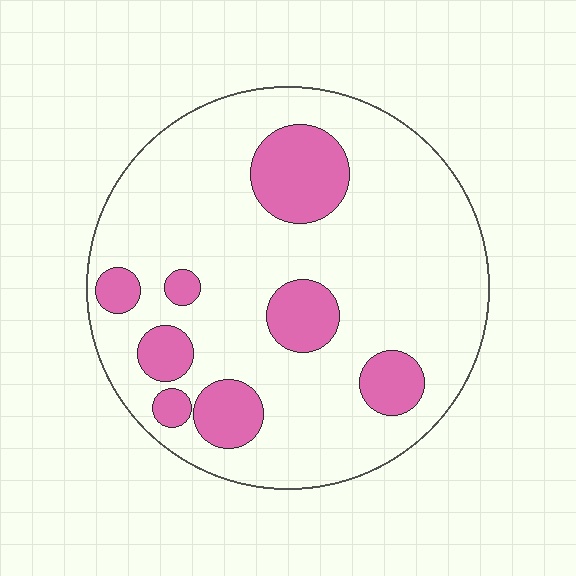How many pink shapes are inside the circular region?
8.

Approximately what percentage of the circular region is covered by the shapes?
Approximately 20%.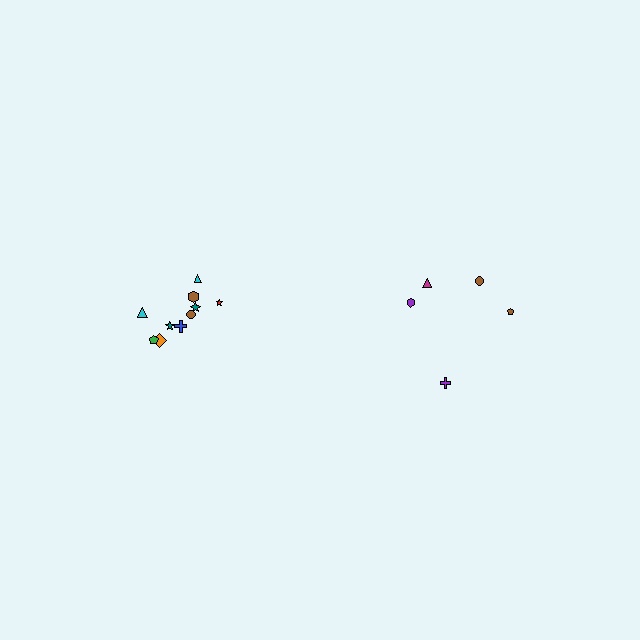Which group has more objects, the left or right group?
The left group.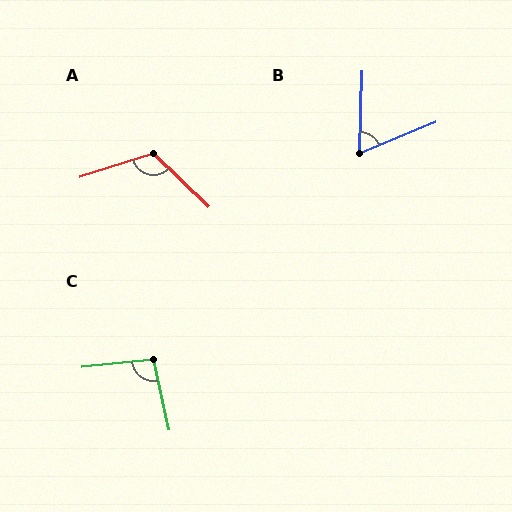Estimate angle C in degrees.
Approximately 96 degrees.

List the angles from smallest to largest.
B (66°), C (96°), A (118°).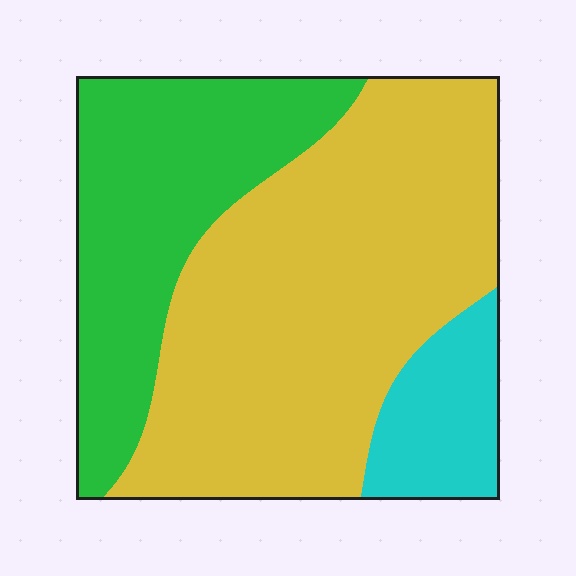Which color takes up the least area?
Cyan, at roughly 10%.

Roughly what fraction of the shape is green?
Green covers around 30% of the shape.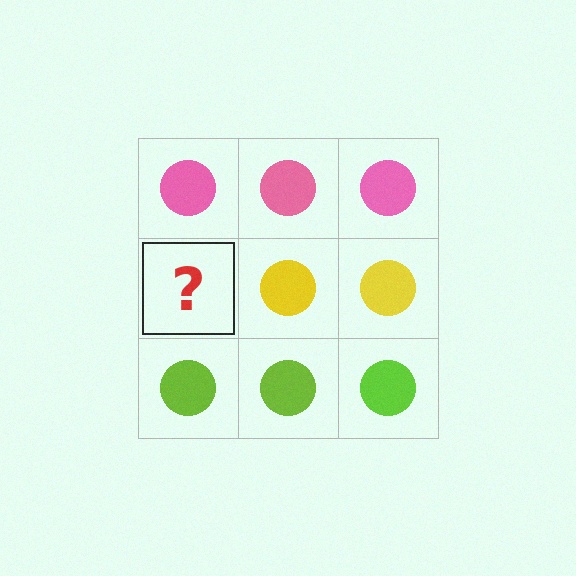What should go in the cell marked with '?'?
The missing cell should contain a yellow circle.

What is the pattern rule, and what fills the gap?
The rule is that each row has a consistent color. The gap should be filled with a yellow circle.